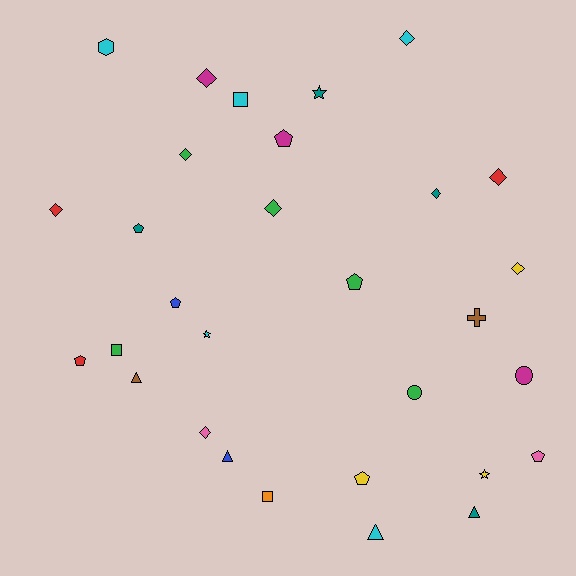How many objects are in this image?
There are 30 objects.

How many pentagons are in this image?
There are 7 pentagons.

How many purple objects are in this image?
There are no purple objects.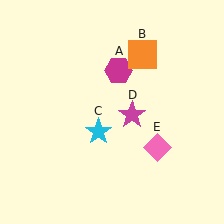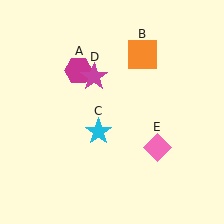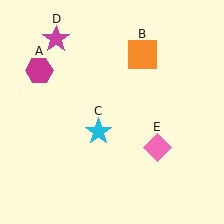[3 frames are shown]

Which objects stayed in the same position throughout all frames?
Orange square (object B) and cyan star (object C) and pink diamond (object E) remained stationary.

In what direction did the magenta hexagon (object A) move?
The magenta hexagon (object A) moved left.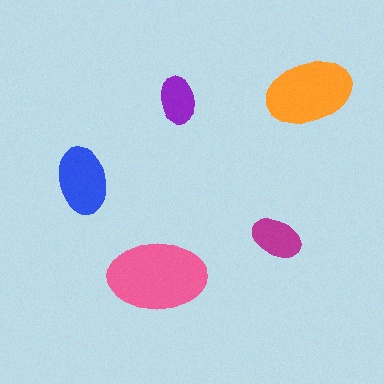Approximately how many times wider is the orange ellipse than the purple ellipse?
About 2 times wider.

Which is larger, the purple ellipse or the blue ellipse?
The blue one.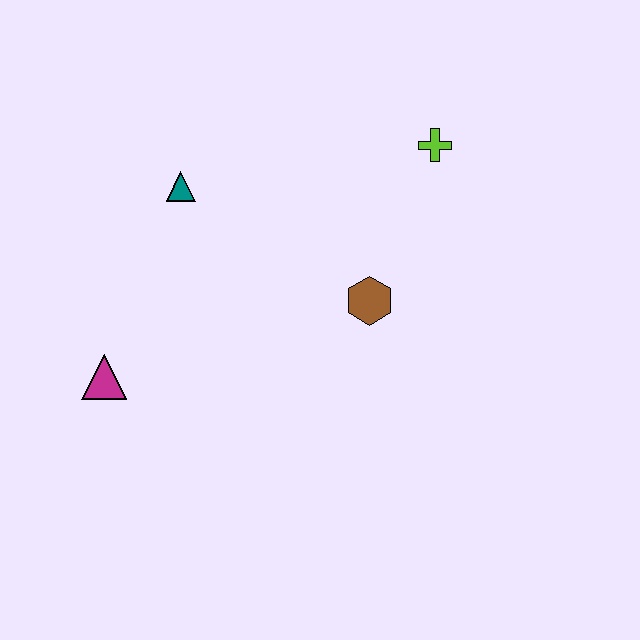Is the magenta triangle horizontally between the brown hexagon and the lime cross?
No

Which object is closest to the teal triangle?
The magenta triangle is closest to the teal triangle.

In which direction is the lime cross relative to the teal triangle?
The lime cross is to the right of the teal triangle.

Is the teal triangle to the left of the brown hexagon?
Yes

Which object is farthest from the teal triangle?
The lime cross is farthest from the teal triangle.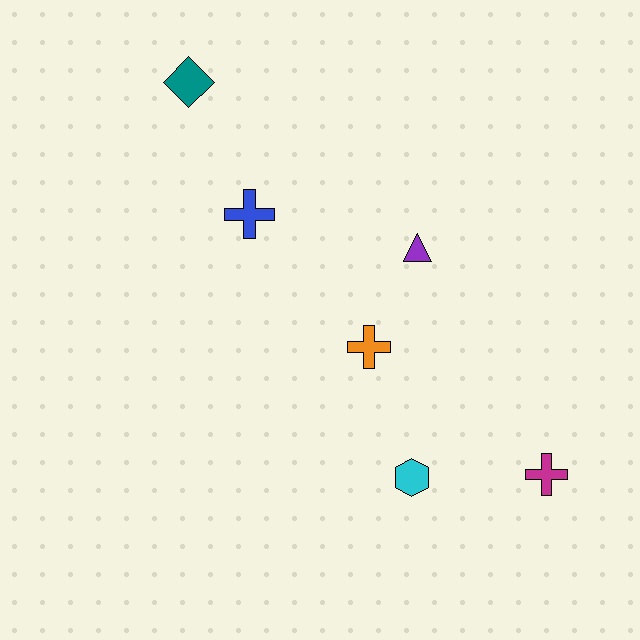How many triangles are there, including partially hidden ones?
There is 1 triangle.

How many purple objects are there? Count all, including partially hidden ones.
There is 1 purple object.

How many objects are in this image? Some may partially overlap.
There are 6 objects.